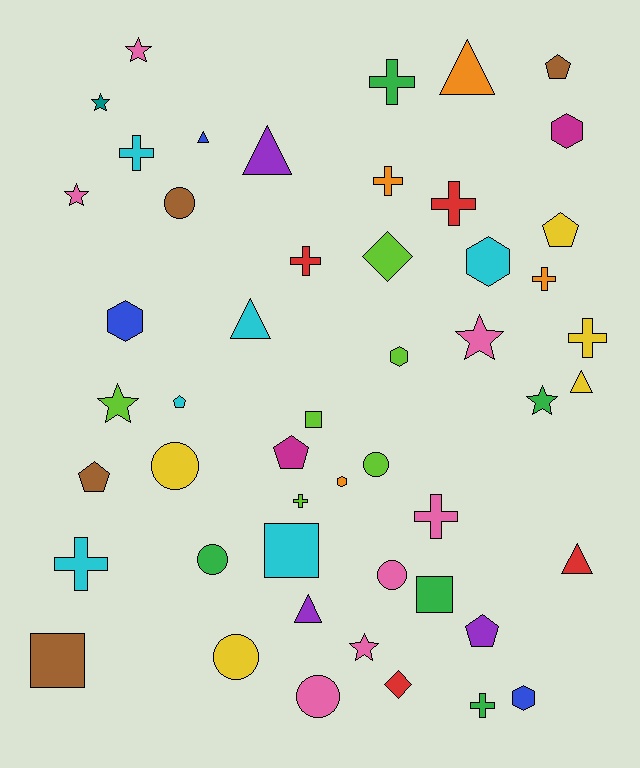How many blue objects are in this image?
There are 3 blue objects.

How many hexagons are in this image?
There are 6 hexagons.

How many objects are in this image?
There are 50 objects.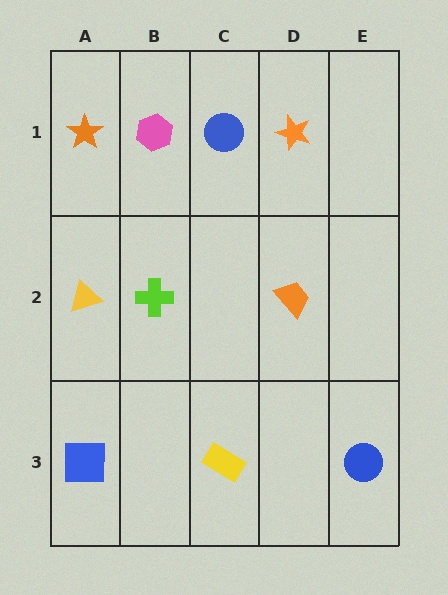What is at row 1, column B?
A pink hexagon.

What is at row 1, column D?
An orange star.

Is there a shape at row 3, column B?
No, that cell is empty.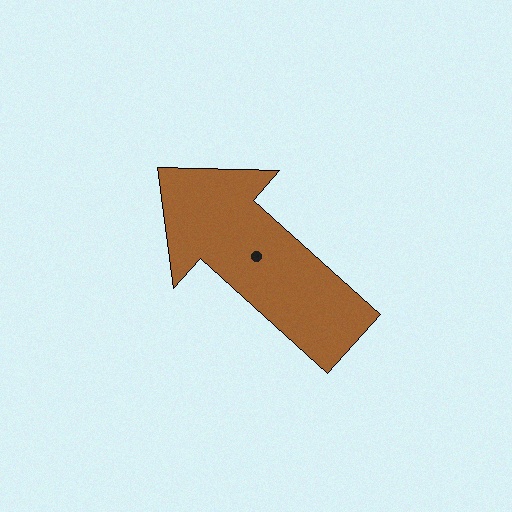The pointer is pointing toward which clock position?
Roughly 10 o'clock.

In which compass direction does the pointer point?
Northwest.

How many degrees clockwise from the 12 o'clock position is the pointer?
Approximately 312 degrees.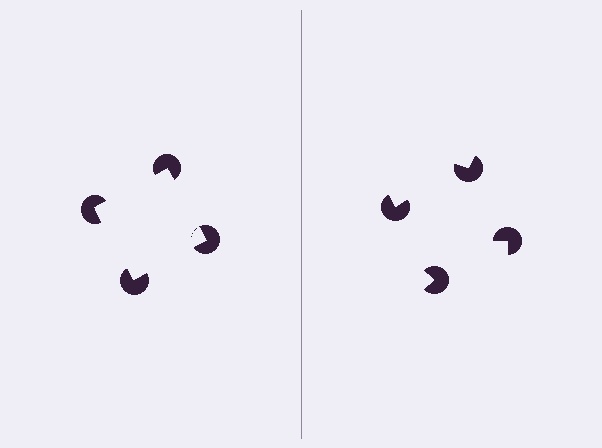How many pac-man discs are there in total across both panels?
8 — 4 on each side.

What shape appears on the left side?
An illusory square.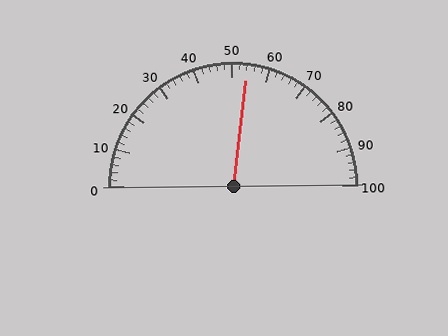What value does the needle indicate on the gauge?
The needle indicates approximately 54.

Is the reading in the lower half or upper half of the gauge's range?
The reading is in the upper half of the range (0 to 100).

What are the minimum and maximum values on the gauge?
The gauge ranges from 0 to 100.